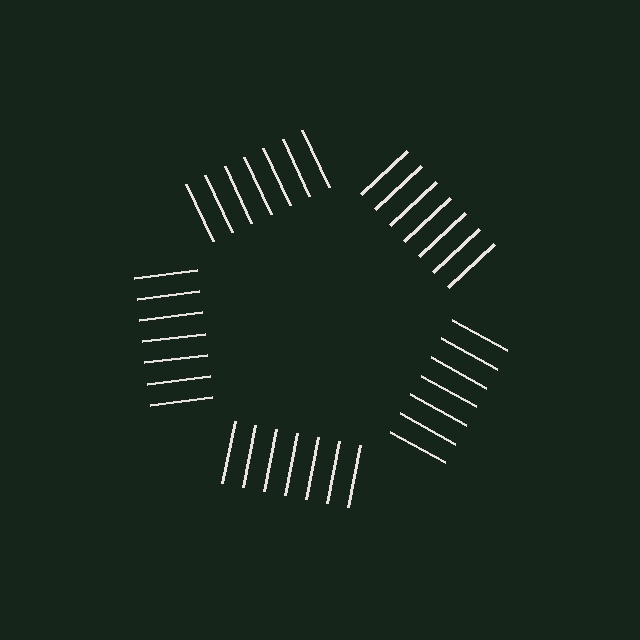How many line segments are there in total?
35 — 7 along each of the 5 edges.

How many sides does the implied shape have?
5 sides — the line-ends trace a pentagon.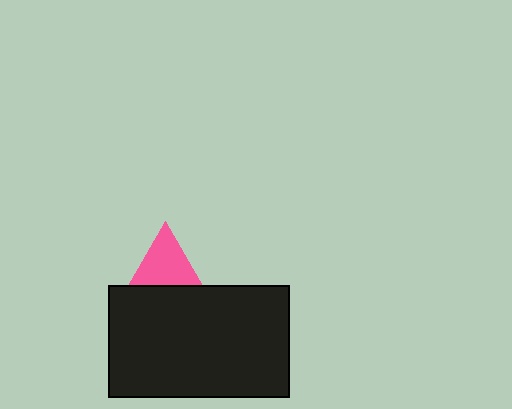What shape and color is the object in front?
The object in front is a black rectangle.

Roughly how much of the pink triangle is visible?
About half of it is visible (roughly 49%).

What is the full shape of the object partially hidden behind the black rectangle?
The partially hidden object is a pink triangle.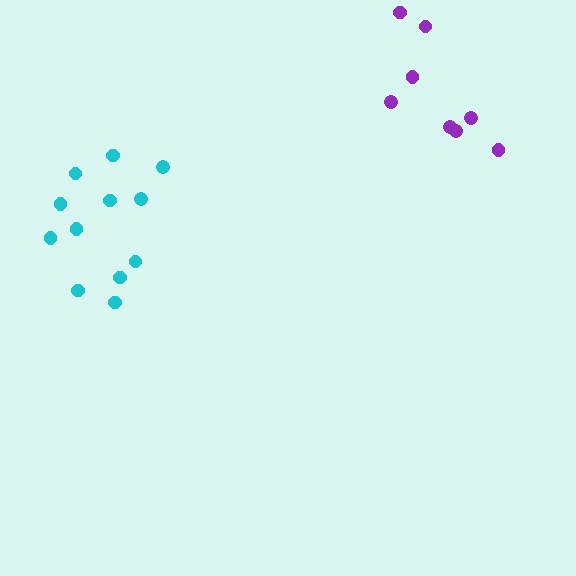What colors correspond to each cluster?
The clusters are colored: cyan, purple.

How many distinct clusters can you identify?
There are 2 distinct clusters.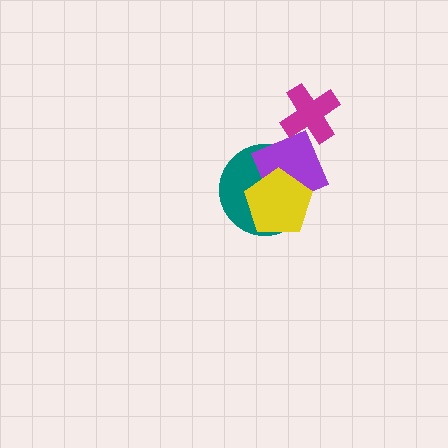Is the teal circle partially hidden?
Yes, it is partially covered by another shape.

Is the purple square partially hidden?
Yes, it is partially covered by another shape.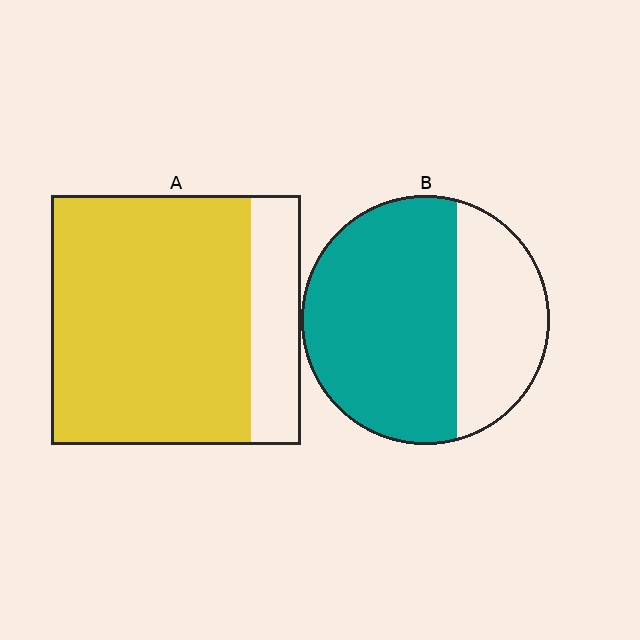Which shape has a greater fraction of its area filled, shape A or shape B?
Shape A.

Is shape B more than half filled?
Yes.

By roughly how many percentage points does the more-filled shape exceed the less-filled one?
By roughly 15 percentage points (A over B).